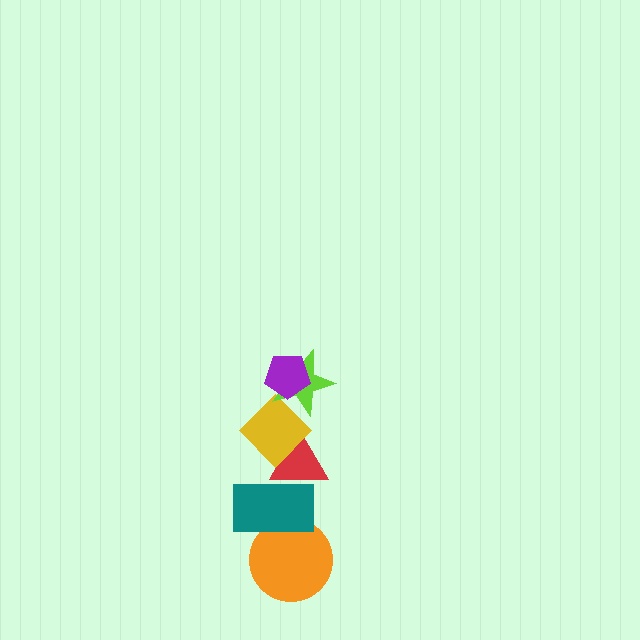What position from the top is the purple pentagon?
The purple pentagon is 1st from the top.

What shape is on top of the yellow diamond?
The lime star is on top of the yellow diamond.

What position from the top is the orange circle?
The orange circle is 6th from the top.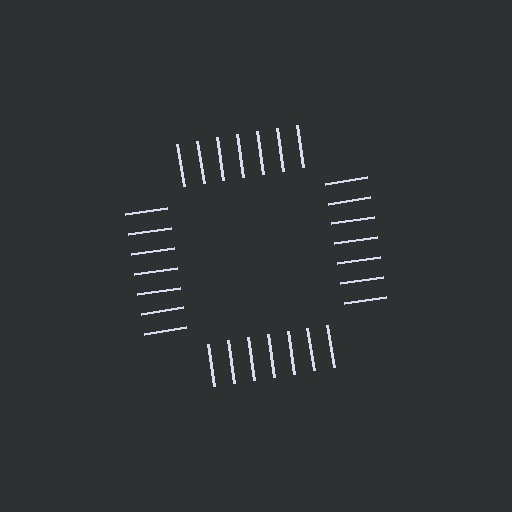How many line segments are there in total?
28 — 7 along each of the 4 edges.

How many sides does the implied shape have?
4 sides — the line-ends trace a square.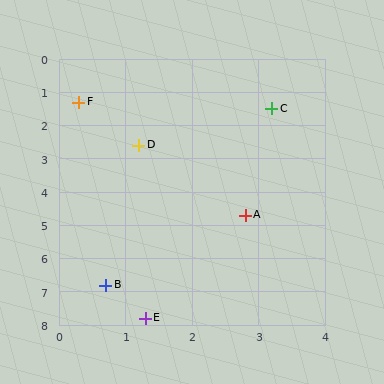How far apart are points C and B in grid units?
Points C and B are about 5.9 grid units apart.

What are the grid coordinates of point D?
Point D is at approximately (1.2, 2.6).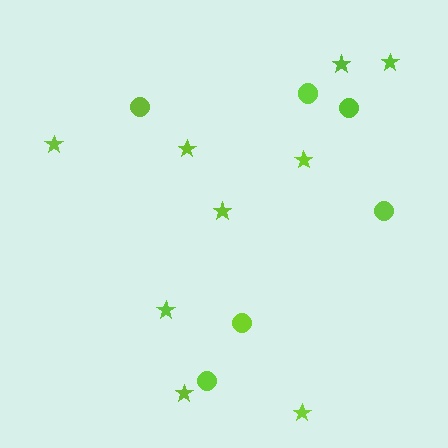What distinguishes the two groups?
There are 2 groups: one group of stars (9) and one group of circles (6).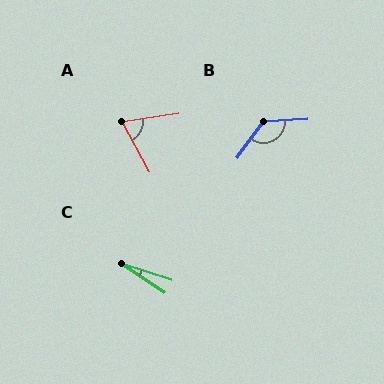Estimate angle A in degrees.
Approximately 70 degrees.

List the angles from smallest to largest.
C (16°), A (70°), B (129°).